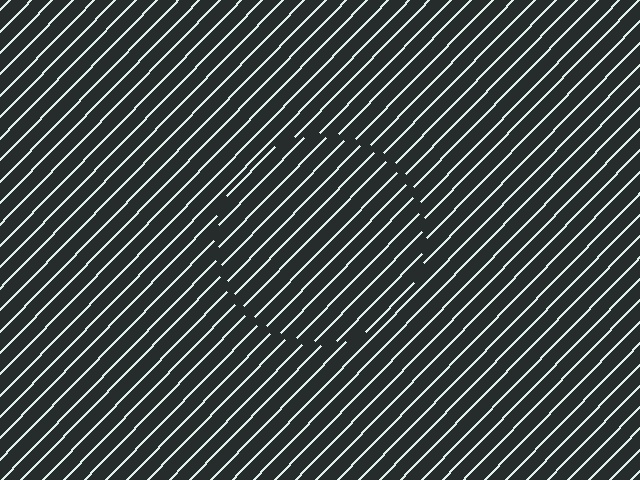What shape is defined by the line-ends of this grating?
An illusory circle. The interior of the shape contains the same grating, shifted by half a period — the contour is defined by the phase discontinuity where line-ends from the inner and outer gratings abut.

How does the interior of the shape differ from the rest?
The interior of the shape contains the same grating, shifted by half a period — the contour is defined by the phase discontinuity where line-ends from the inner and outer gratings abut.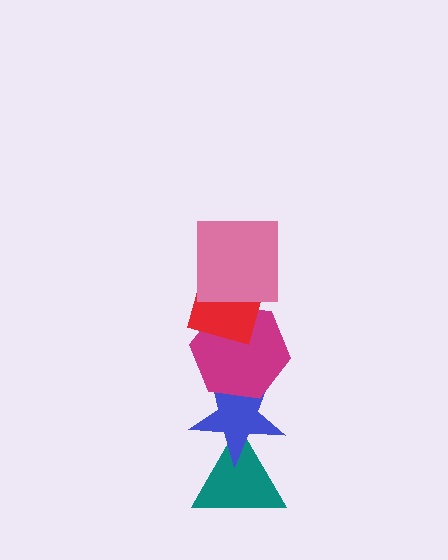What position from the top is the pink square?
The pink square is 1st from the top.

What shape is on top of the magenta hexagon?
The red diamond is on top of the magenta hexagon.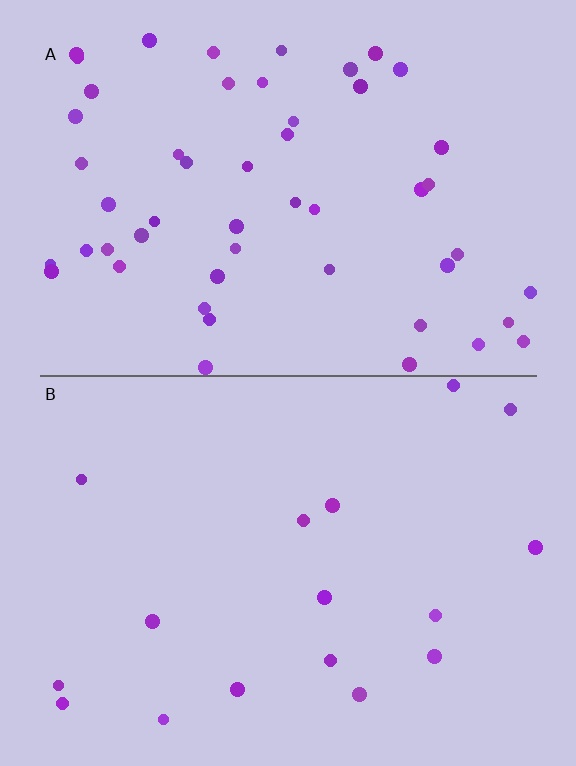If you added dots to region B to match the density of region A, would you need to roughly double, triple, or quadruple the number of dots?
Approximately triple.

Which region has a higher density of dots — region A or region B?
A (the top).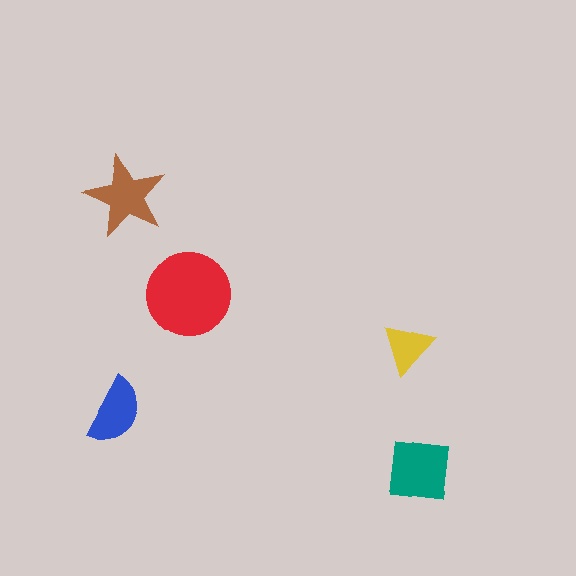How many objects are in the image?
There are 5 objects in the image.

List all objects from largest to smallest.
The red circle, the teal square, the brown star, the blue semicircle, the yellow triangle.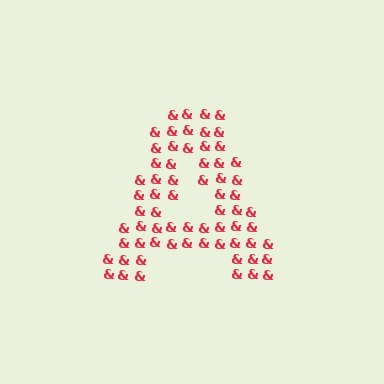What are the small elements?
The small elements are ampersands.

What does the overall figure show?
The overall figure shows the letter A.